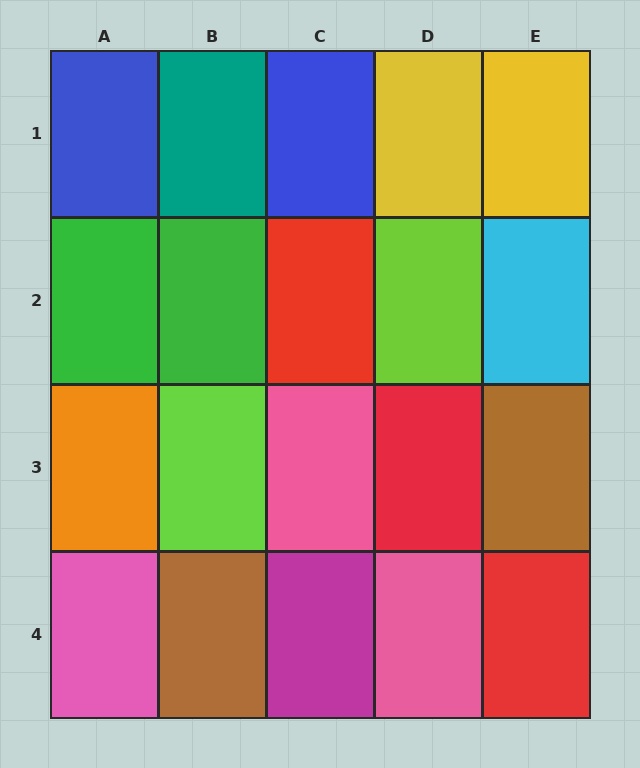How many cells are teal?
1 cell is teal.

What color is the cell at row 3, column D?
Red.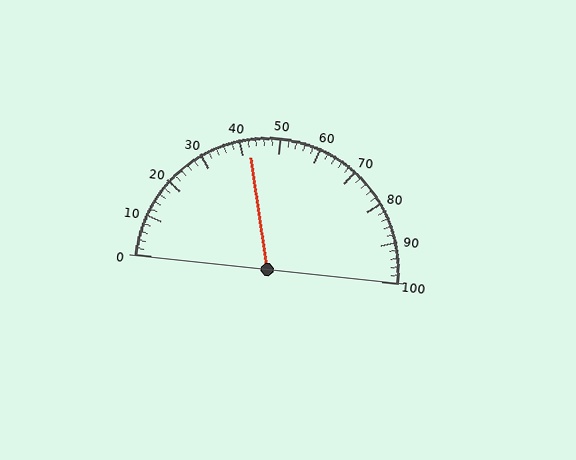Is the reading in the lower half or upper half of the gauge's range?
The reading is in the lower half of the range (0 to 100).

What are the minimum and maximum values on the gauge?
The gauge ranges from 0 to 100.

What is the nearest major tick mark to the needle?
The nearest major tick mark is 40.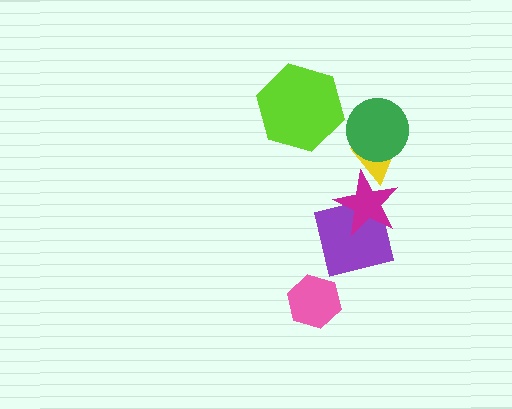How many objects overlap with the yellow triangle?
2 objects overlap with the yellow triangle.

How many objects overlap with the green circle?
1 object overlaps with the green circle.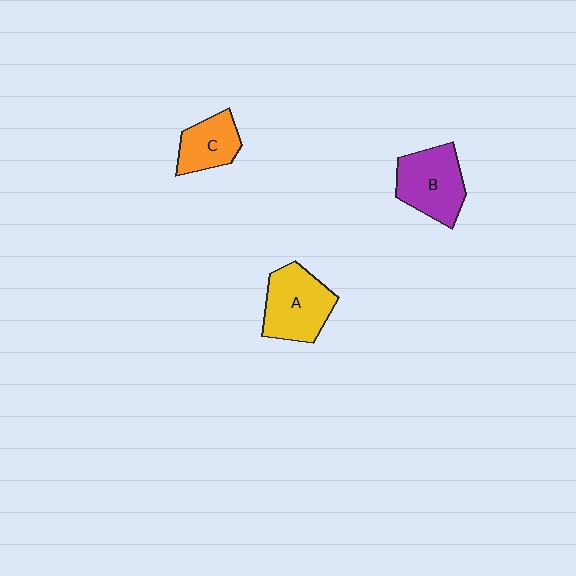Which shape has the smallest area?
Shape C (orange).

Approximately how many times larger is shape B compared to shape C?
Approximately 1.4 times.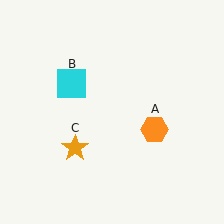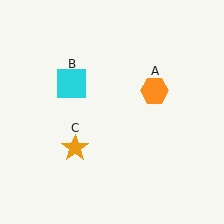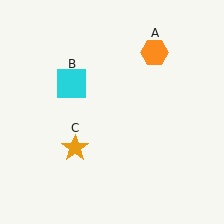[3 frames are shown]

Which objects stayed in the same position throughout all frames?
Cyan square (object B) and orange star (object C) remained stationary.